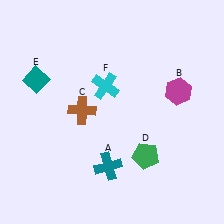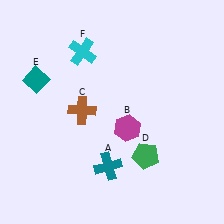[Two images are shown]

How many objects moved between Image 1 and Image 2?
2 objects moved between the two images.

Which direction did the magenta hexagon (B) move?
The magenta hexagon (B) moved left.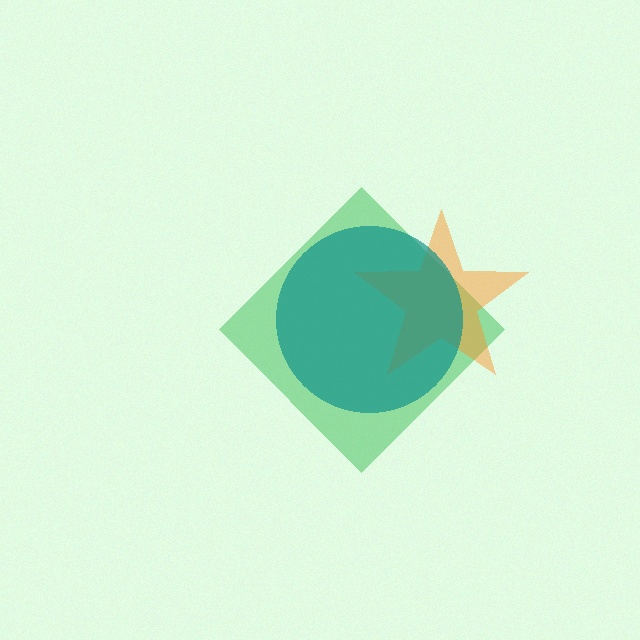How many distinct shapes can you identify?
There are 3 distinct shapes: a green diamond, an orange star, a teal circle.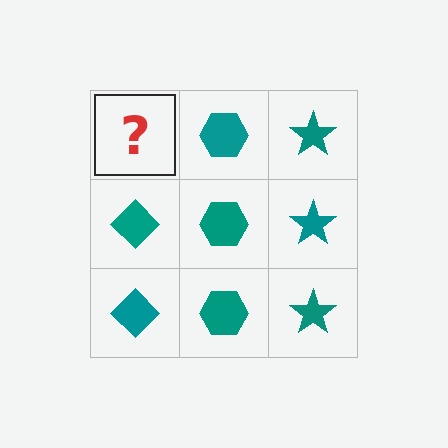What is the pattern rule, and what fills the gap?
The rule is that each column has a consistent shape. The gap should be filled with a teal diamond.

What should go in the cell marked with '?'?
The missing cell should contain a teal diamond.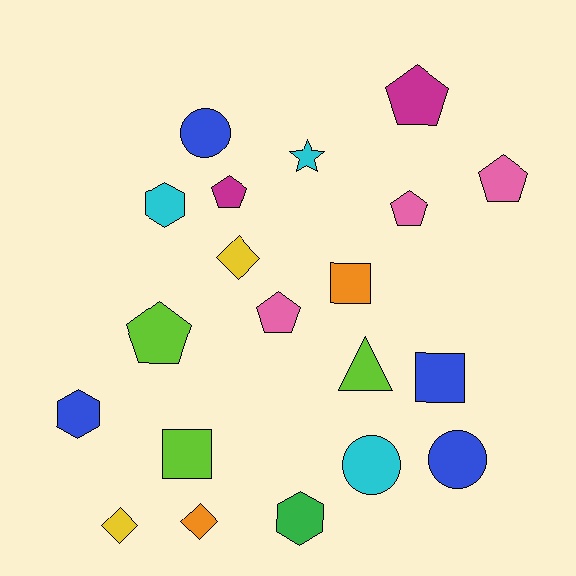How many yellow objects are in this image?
There are 2 yellow objects.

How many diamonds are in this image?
There are 3 diamonds.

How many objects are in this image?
There are 20 objects.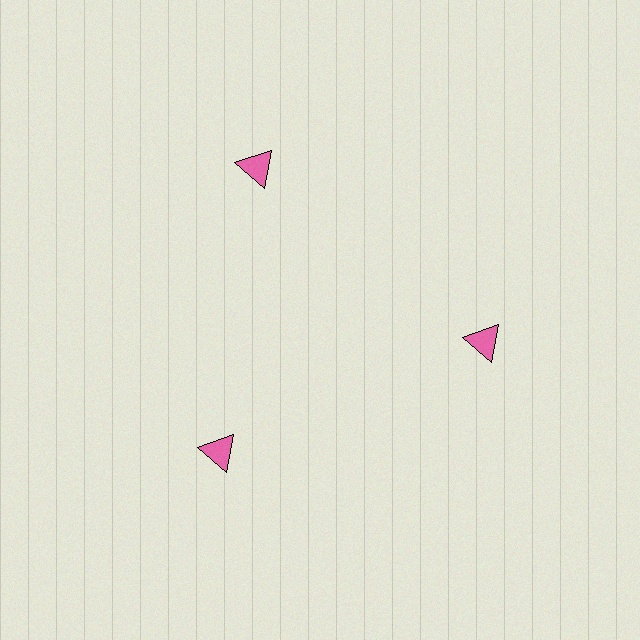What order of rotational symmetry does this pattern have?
This pattern has 3-fold rotational symmetry.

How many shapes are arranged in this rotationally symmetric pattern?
There are 3 shapes, arranged in 3 groups of 1.